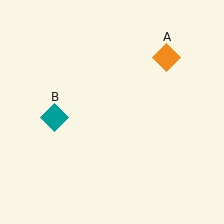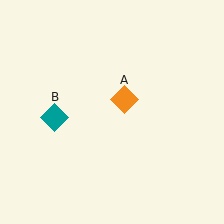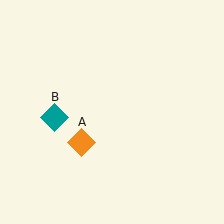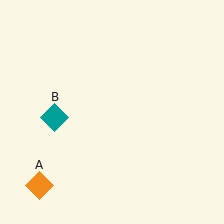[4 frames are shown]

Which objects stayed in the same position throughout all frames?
Teal diamond (object B) remained stationary.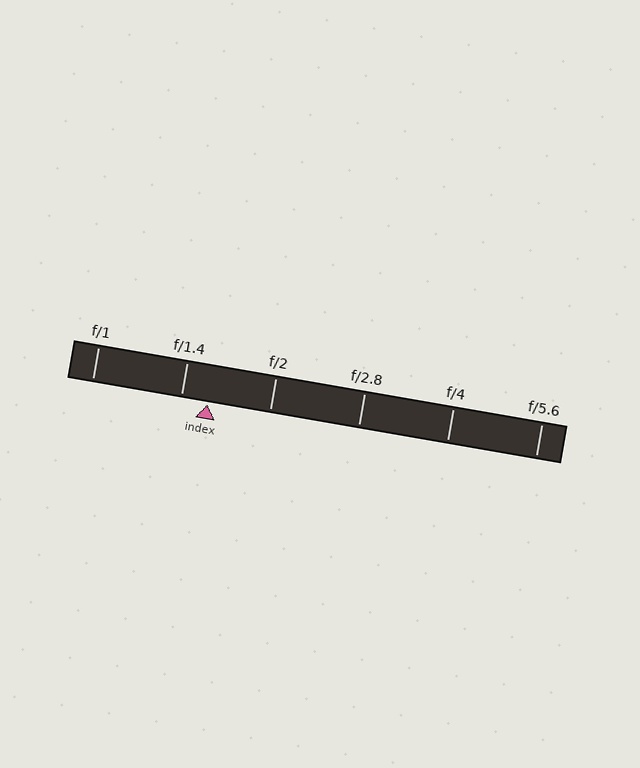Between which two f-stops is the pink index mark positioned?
The index mark is between f/1.4 and f/2.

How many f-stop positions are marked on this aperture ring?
There are 6 f-stop positions marked.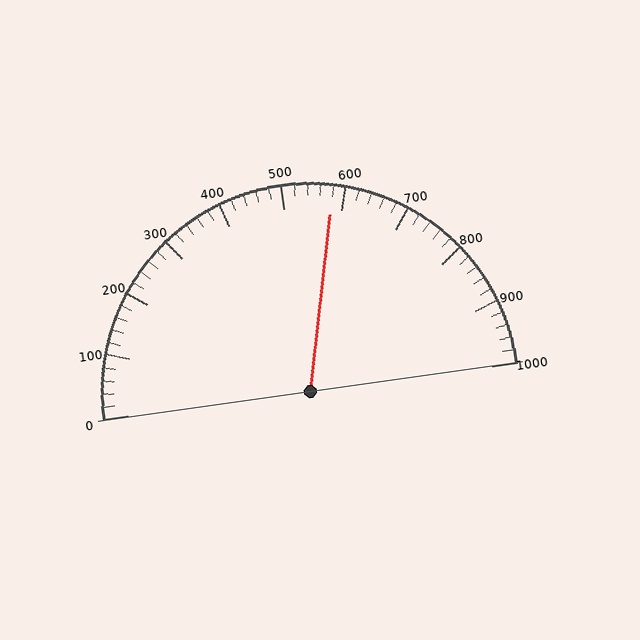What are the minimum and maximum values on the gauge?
The gauge ranges from 0 to 1000.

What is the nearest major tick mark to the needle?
The nearest major tick mark is 600.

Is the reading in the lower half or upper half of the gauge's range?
The reading is in the upper half of the range (0 to 1000).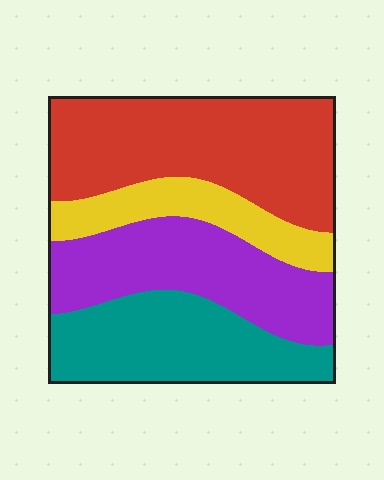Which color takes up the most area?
Red, at roughly 35%.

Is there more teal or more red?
Red.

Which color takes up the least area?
Yellow, at roughly 15%.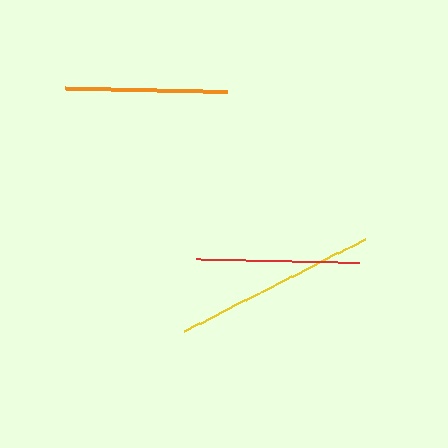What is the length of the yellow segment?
The yellow segment is approximately 204 pixels long.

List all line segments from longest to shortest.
From longest to shortest: yellow, red, orange.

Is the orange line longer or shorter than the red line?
The red line is longer than the orange line.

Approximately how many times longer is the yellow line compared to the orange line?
The yellow line is approximately 1.3 times the length of the orange line.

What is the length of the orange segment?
The orange segment is approximately 162 pixels long.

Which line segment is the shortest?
The orange line is the shortest at approximately 162 pixels.